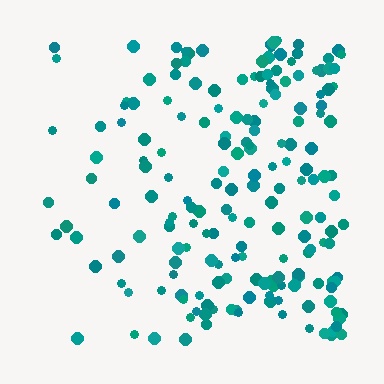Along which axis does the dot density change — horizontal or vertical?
Horizontal.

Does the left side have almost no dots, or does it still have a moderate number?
Still a moderate number, just noticeably fewer than the right.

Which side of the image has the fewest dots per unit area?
The left.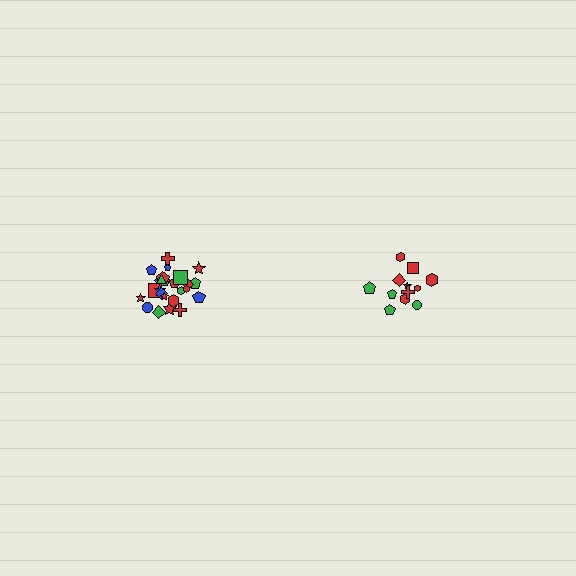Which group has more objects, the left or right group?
The left group.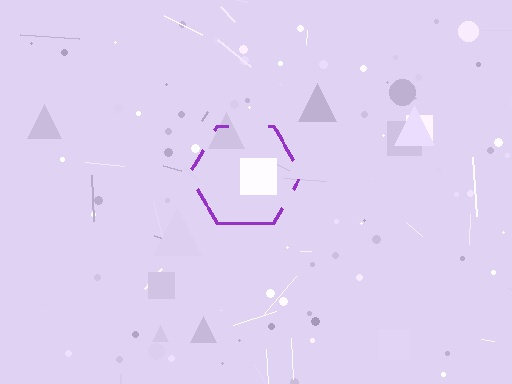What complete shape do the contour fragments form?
The contour fragments form a hexagon.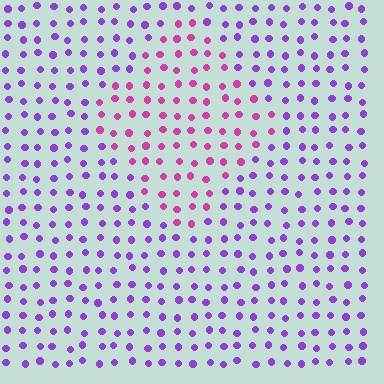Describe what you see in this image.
The image is filled with small purple elements in a uniform arrangement. A diamond-shaped region is visible where the elements are tinted to a slightly different hue, forming a subtle color boundary.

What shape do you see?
I see a diamond.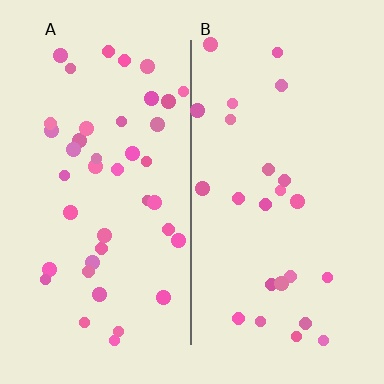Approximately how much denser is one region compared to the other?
Approximately 1.7× — region A over region B.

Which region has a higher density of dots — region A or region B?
A (the left).